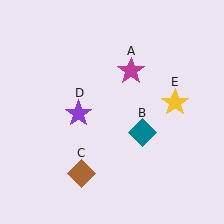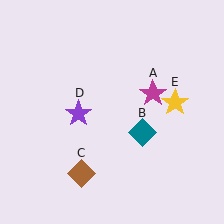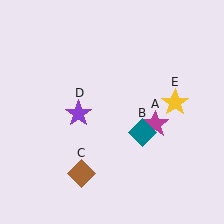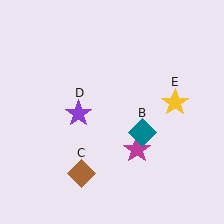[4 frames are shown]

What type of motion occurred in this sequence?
The magenta star (object A) rotated clockwise around the center of the scene.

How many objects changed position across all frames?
1 object changed position: magenta star (object A).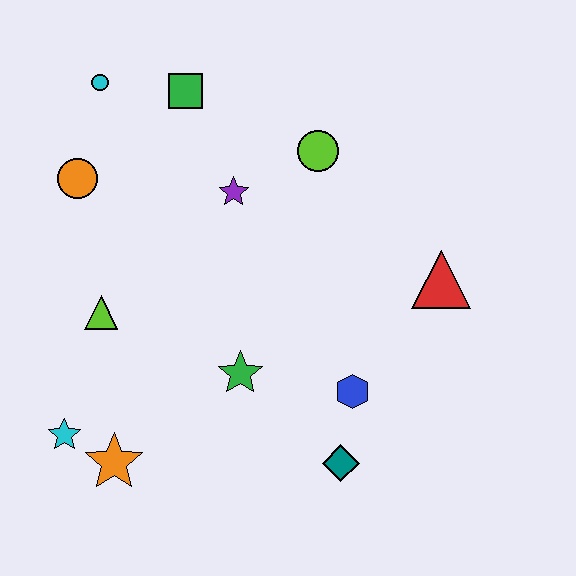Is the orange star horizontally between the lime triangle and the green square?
Yes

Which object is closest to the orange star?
The cyan star is closest to the orange star.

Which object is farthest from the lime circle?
The cyan star is farthest from the lime circle.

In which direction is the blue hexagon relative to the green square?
The blue hexagon is below the green square.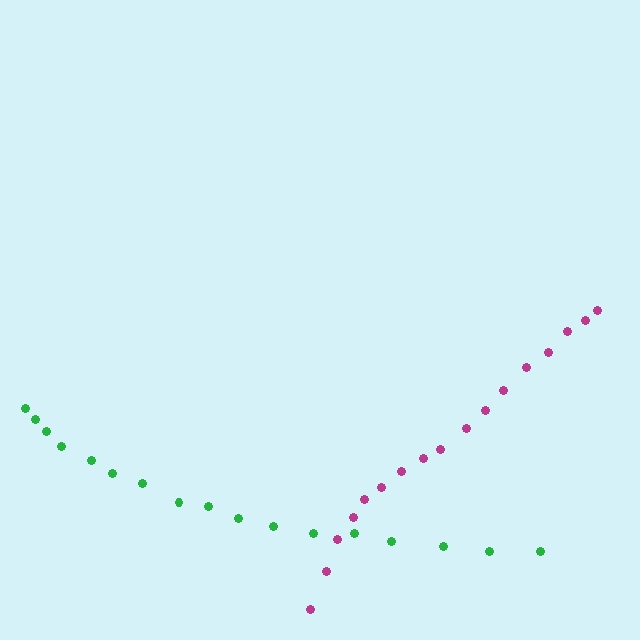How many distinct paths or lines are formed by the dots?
There are 2 distinct paths.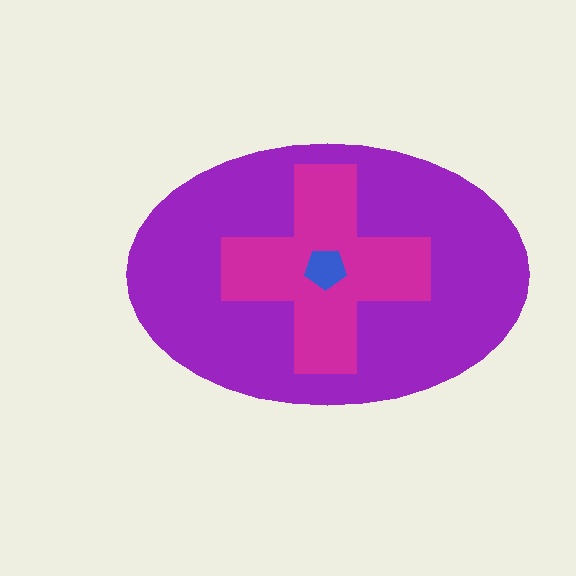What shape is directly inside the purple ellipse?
The magenta cross.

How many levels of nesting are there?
3.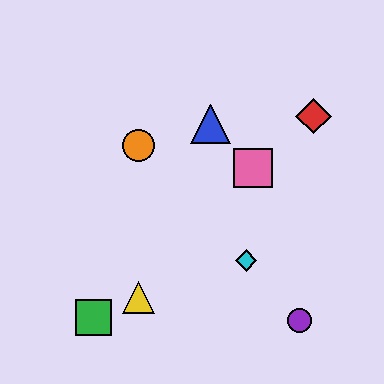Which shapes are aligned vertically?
The yellow triangle, the orange circle are aligned vertically.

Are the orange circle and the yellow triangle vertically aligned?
Yes, both are at x≈139.